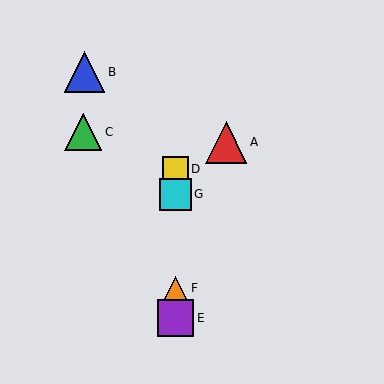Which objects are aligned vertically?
Objects D, E, F, G are aligned vertically.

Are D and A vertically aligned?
No, D is at x≈176 and A is at x≈226.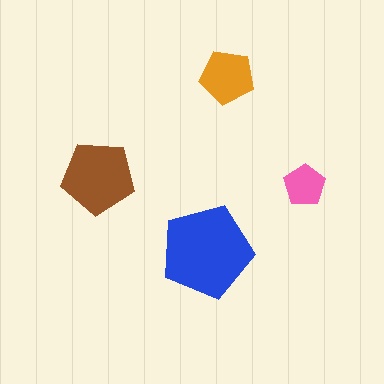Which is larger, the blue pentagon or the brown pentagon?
The blue one.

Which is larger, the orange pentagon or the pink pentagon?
The orange one.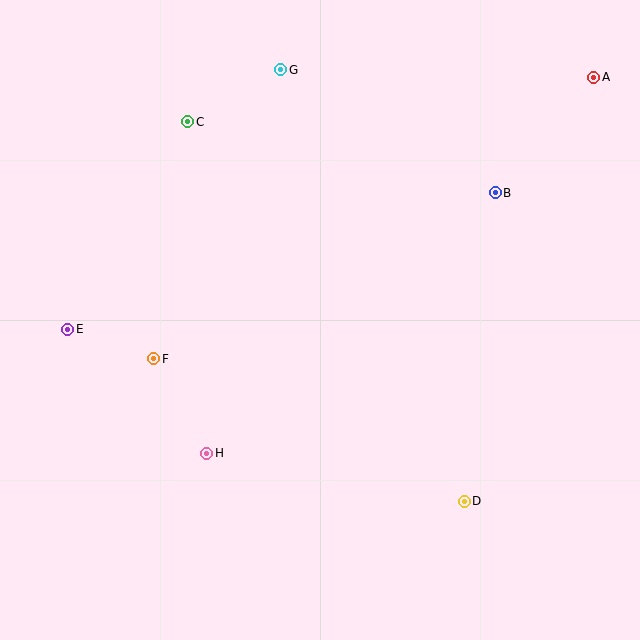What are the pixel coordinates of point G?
Point G is at (281, 70).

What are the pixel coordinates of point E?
Point E is at (68, 329).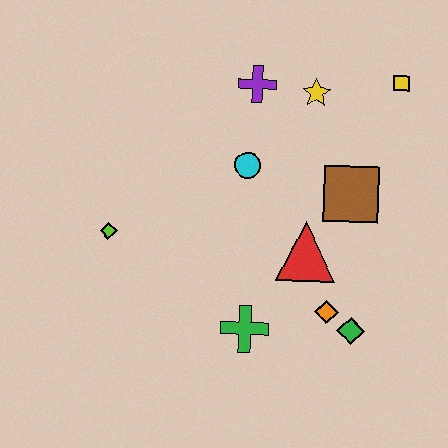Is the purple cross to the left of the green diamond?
Yes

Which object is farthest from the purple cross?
The green diamond is farthest from the purple cross.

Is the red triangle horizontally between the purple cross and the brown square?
Yes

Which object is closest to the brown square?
The red triangle is closest to the brown square.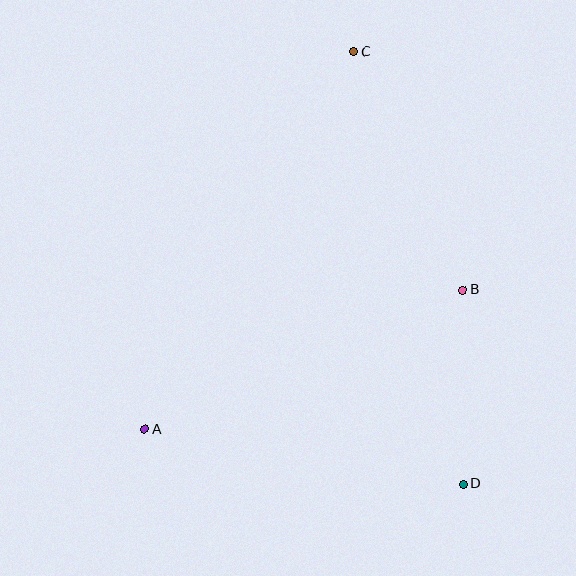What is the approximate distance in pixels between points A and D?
The distance between A and D is approximately 323 pixels.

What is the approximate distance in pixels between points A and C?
The distance between A and C is approximately 431 pixels.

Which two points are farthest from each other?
Points C and D are farthest from each other.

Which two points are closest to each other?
Points B and D are closest to each other.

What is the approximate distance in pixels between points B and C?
The distance between B and C is approximately 262 pixels.